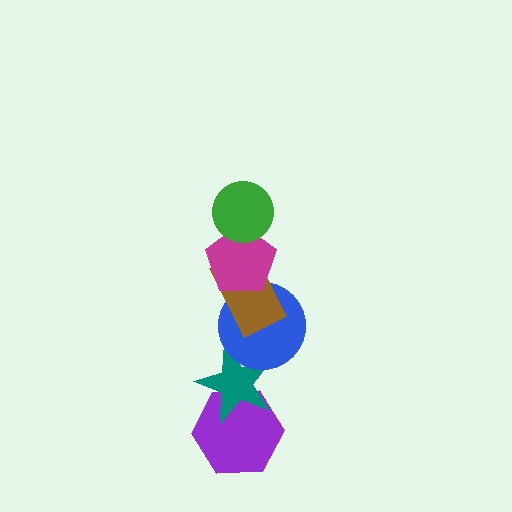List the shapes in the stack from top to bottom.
From top to bottom: the green circle, the magenta pentagon, the brown rectangle, the blue circle, the teal star, the purple hexagon.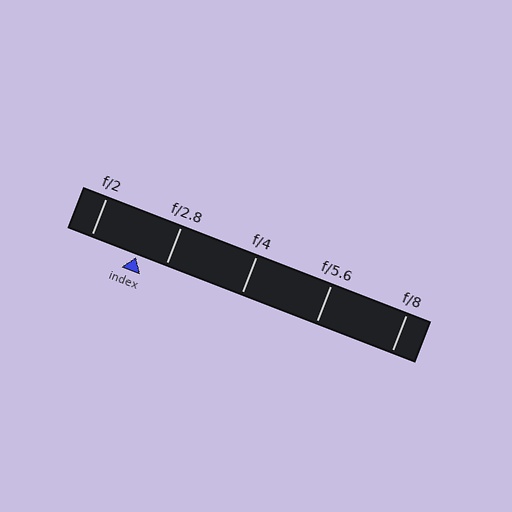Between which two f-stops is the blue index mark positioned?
The index mark is between f/2 and f/2.8.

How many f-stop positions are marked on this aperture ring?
There are 5 f-stop positions marked.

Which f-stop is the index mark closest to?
The index mark is closest to f/2.8.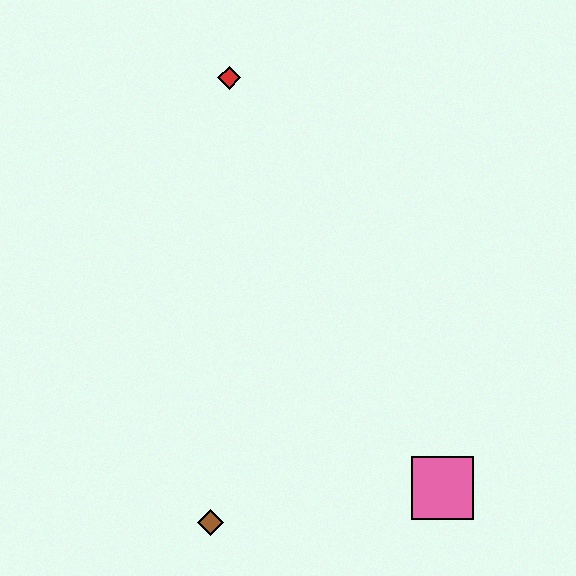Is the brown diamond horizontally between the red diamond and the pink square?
No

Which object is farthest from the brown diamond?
The red diamond is farthest from the brown diamond.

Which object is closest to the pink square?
The brown diamond is closest to the pink square.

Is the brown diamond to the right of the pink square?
No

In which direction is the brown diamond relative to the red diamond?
The brown diamond is below the red diamond.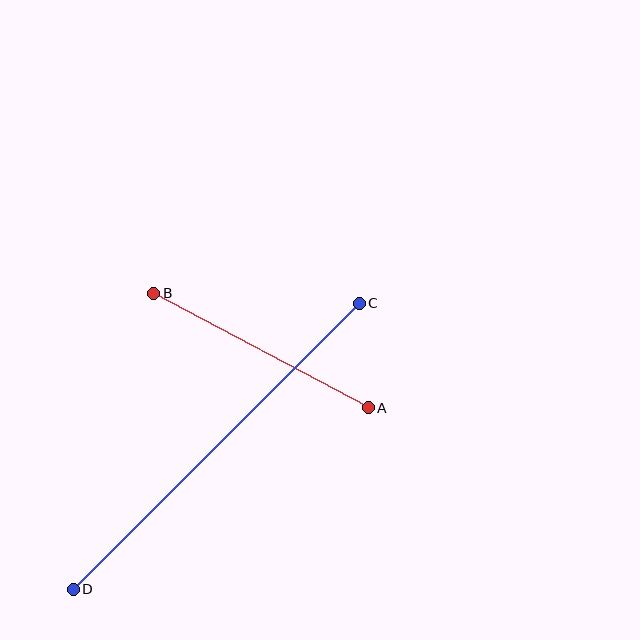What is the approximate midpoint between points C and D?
The midpoint is at approximately (216, 446) pixels.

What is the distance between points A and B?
The distance is approximately 243 pixels.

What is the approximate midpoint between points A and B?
The midpoint is at approximately (261, 351) pixels.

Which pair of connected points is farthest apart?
Points C and D are farthest apart.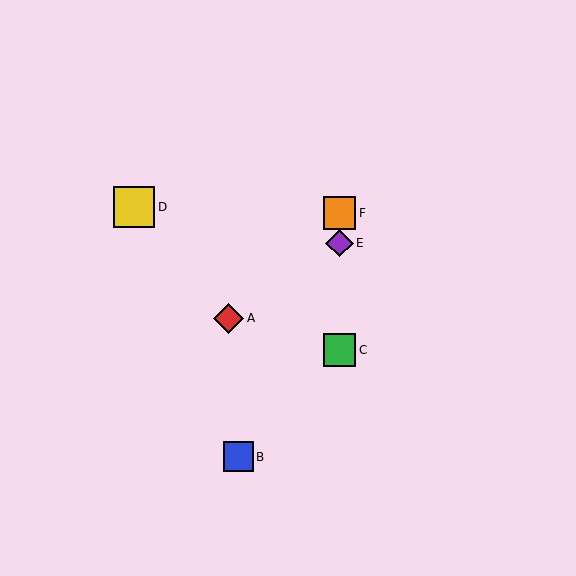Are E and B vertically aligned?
No, E is at x≈339 and B is at x≈238.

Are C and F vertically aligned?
Yes, both are at x≈339.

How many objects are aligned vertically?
3 objects (C, E, F) are aligned vertically.